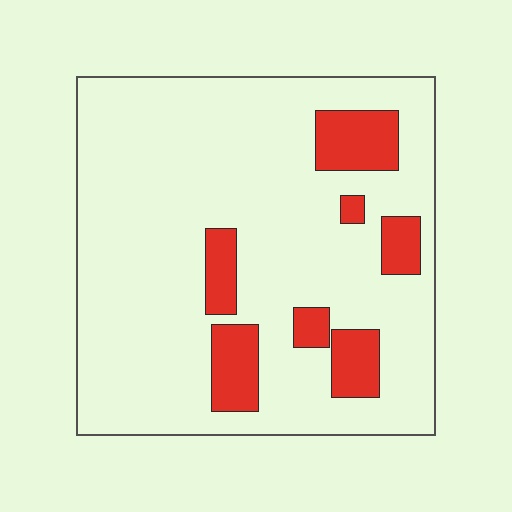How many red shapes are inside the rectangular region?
7.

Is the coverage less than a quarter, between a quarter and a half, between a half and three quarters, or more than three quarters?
Less than a quarter.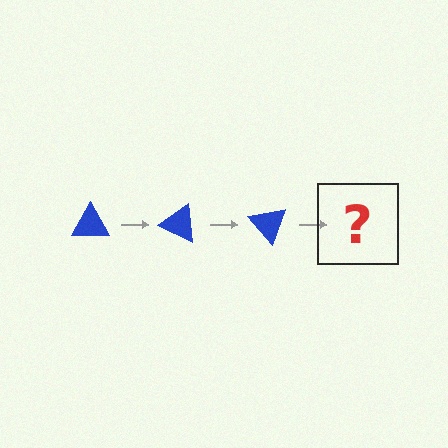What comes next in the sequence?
The next element should be a blue triangle rotated 75 degrees.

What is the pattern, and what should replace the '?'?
The pattern is that the triangle rotates 25 degrees each step. The '?' should be a blue triangle rotated 75 degrees.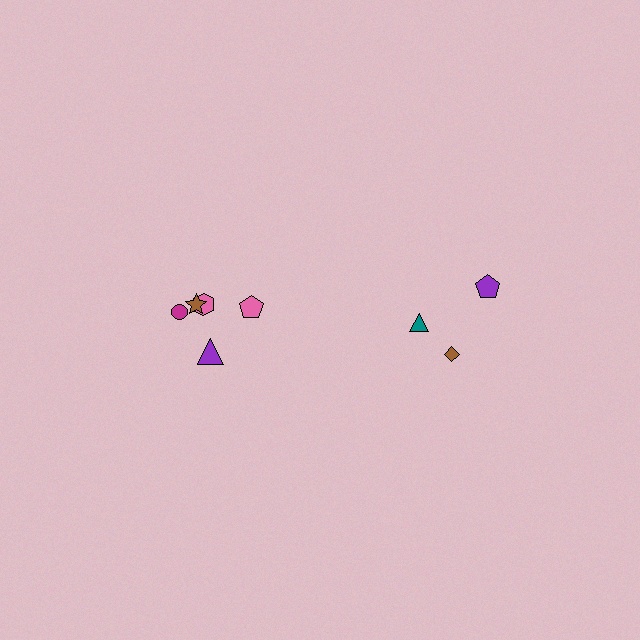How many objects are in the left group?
There are 5 objects.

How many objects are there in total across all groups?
There are 8 objects.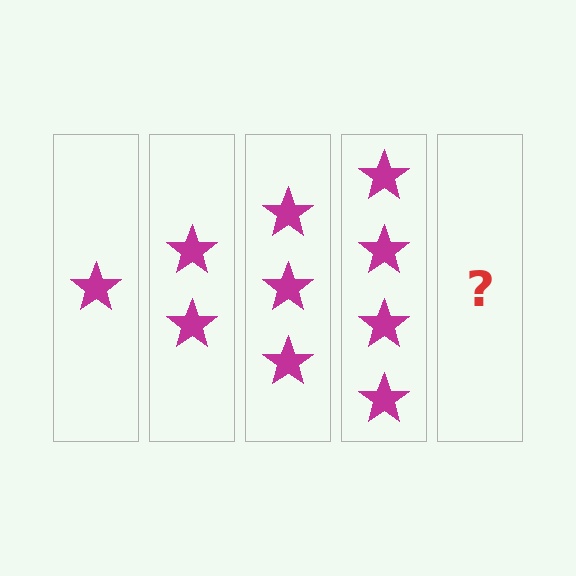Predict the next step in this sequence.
The next step is 5 stars.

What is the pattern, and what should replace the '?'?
The pattern is that each step adds one more star. The '?' should be 5 stars.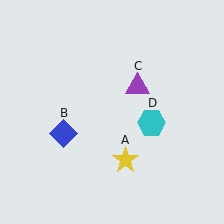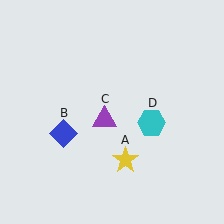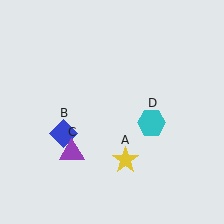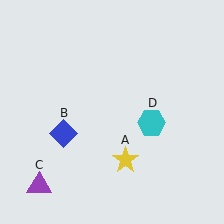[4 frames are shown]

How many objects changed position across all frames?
1 object changed position: purple triangle (object C).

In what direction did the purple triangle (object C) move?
The purple triangle (object C) moved down and to the left.